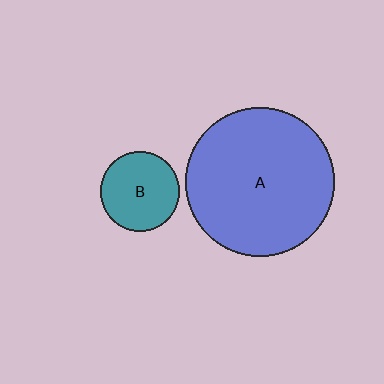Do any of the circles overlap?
No, none of the circles overlap.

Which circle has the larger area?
Circle A (blue).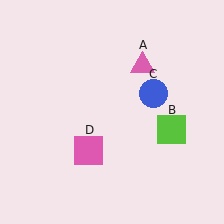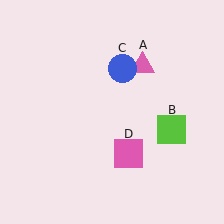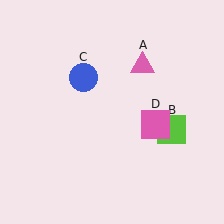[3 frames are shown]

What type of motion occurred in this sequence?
The blue circle (object C), pink square (object D) rotated counterclockwise around the center of the scene.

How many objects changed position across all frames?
2 objects changed position: blue circle (object C), pink square (object D).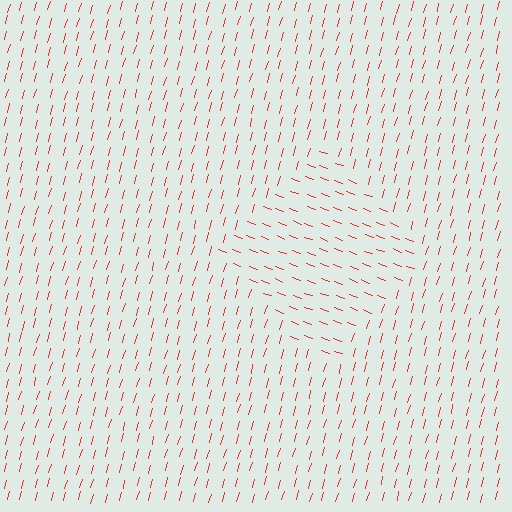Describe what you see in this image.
The image is filled with small red line segments. A diamond region in the image has lines oriented differently from the surrounding lines, creating a visible texture boundary.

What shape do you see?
I see a diamond.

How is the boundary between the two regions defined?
The boundary is defined purely by a change in line orientation (approximately 84 degrees difference). All lines are the same color and thickness.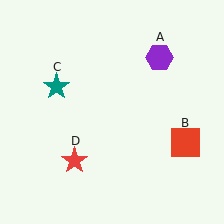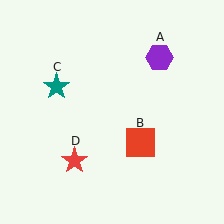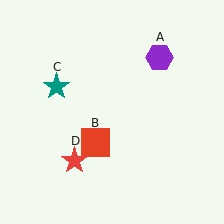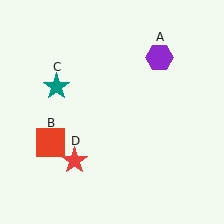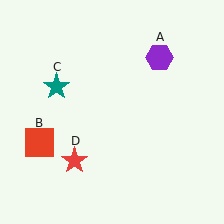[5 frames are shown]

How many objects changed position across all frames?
1 object changed position: red square (object B).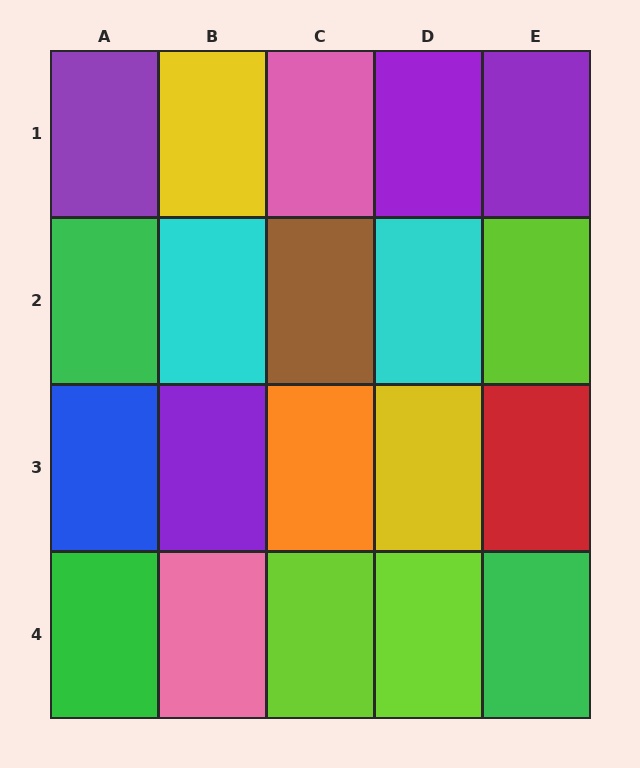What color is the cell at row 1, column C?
Pink.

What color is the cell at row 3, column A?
Blue.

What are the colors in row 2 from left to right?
Green, cyan, brown, cyan, lime.